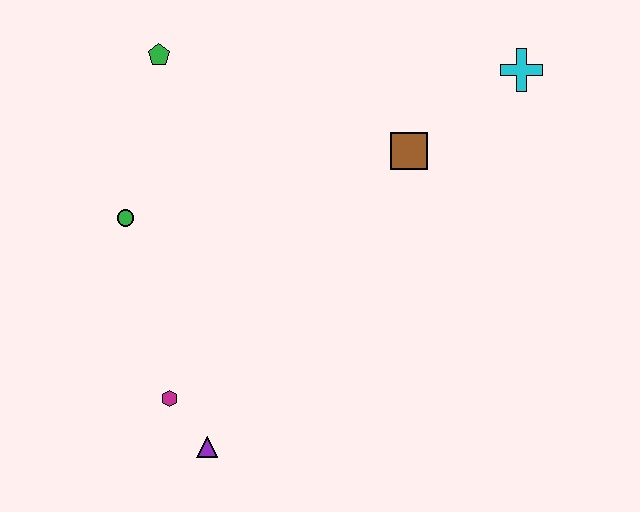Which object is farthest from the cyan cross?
The purple triangle is farthest from the cyan cross.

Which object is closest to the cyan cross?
The brown square is closest to the cyan cross.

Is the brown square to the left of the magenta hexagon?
No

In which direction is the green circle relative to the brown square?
The green circle is to the left of the brown square.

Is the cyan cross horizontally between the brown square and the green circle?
No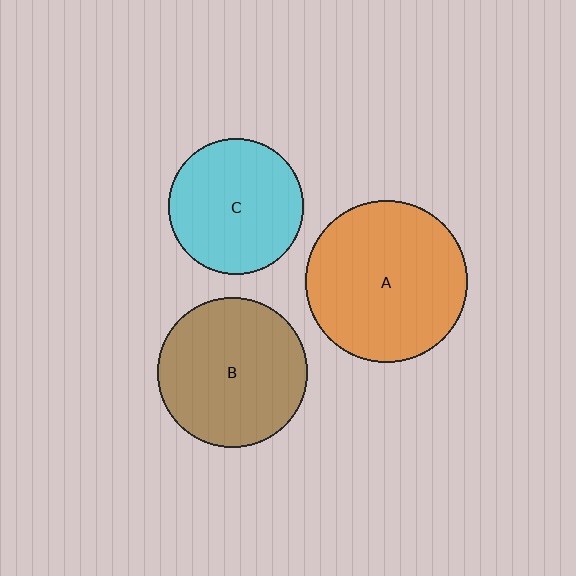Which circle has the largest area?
Circle A (orange).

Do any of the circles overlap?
No, none of the circles overlap.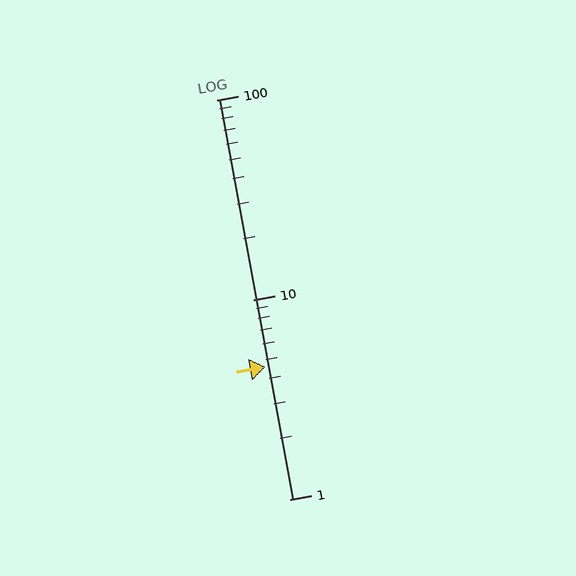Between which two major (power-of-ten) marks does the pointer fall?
The pointer is between 1 and 10.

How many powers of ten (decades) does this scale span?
The scale spans 2 decades, from 1 to 100.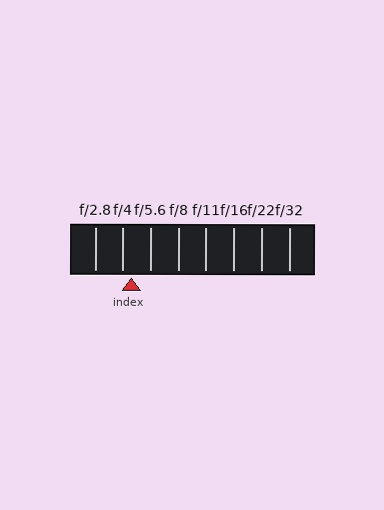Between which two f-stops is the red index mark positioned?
The index mark is between f/4 and f/5.6.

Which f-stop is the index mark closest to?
The index mark is closest to f/4.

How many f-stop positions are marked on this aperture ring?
There are 8 f-stop positions marked.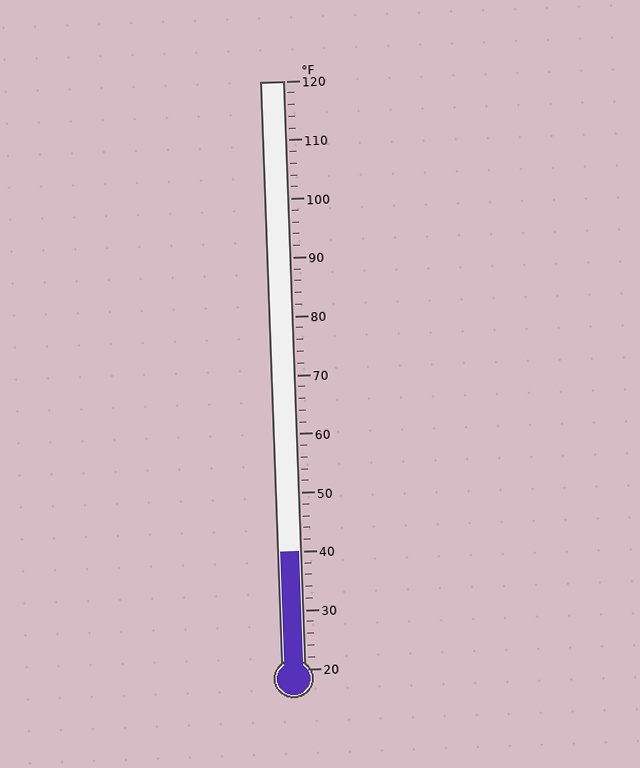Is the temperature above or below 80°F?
The temperature is below 80°F.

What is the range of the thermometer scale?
The thermometer scale ranges from 20°F to 120°F.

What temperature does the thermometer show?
The thermometer shows approximately 40°F.